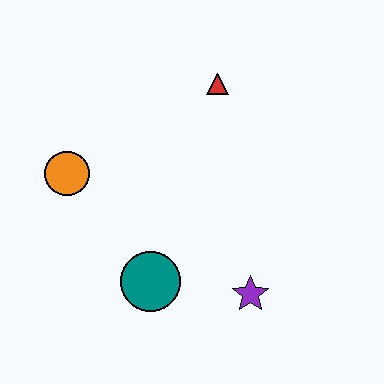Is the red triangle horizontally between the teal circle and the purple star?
Yes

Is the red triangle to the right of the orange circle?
Yes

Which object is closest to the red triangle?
The orange circle is closest to the red triangle.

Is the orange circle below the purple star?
No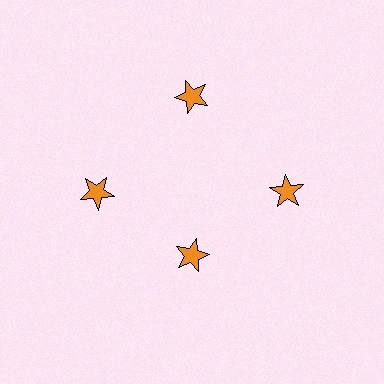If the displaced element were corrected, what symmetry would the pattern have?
It would have 4-fold rotational symmetry — the pattern would map onto itself every 90 degrees.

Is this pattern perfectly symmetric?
No. The 4 orange stars are arranged in a ring, but one element near the 6 o'clock position is pulled inward toward the center, breaking the 4-fold rotational symmetry.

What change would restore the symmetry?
The symmetry would be restored by moving it outward, back onto the ring so that all 4 stars sit at equal angles and equal distance from the center.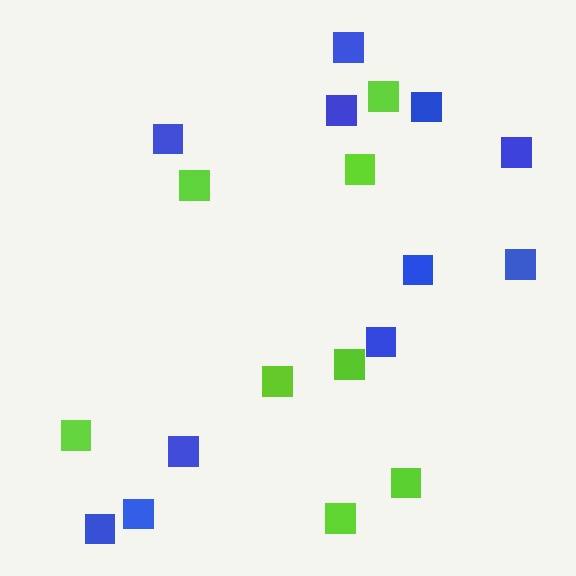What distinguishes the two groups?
There are 2 groups: one group of blue squares (11) and one group of lime squares (8).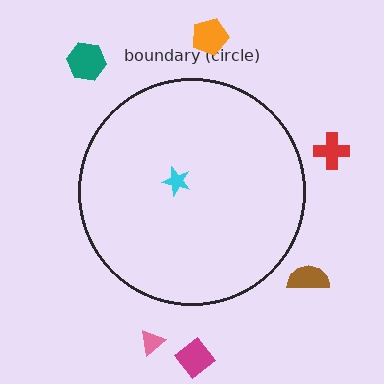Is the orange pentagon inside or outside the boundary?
Outside.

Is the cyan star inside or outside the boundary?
Inside.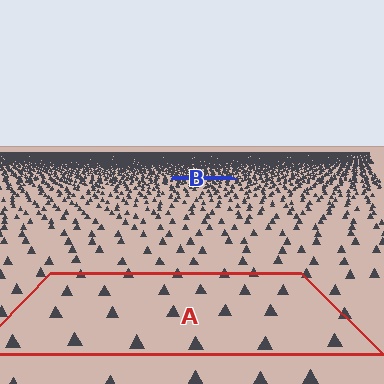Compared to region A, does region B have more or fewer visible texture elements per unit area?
Region B has more texture elements per unit area — they are packed more densely because it is farther away.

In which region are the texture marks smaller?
The texture marks are smaller in region B, because it is farther away.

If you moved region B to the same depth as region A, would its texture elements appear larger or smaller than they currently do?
They would appear larger. At a closer depth, the same texture elements are projected at a bigger on-screen size.